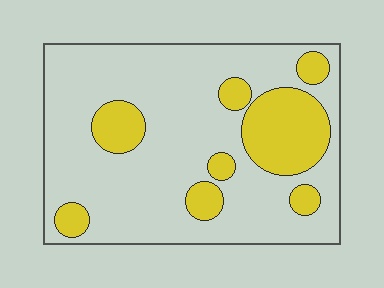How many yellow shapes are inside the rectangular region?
8.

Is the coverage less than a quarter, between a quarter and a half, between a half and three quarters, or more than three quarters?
Less than a quarter.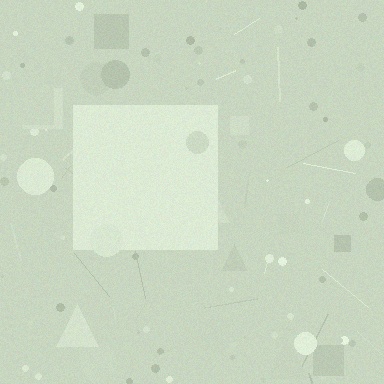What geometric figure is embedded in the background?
A square is embedded in the background.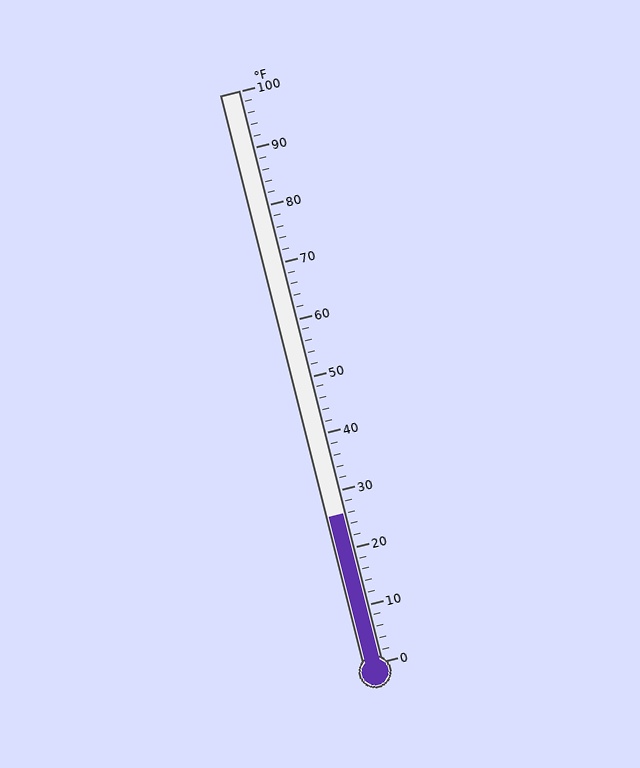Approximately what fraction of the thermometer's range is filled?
The thermometer is filled to approximately 25% of its range.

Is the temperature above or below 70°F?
The temperature is below 70°F.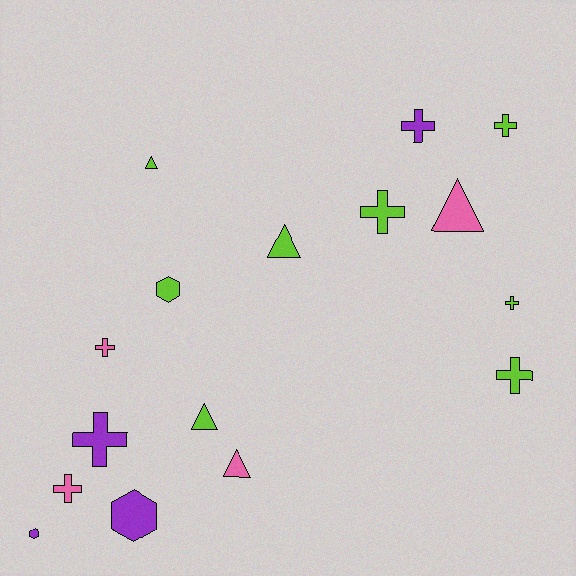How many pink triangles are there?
There are 2 pink triangles.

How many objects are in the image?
There are 16 objects.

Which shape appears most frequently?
Cross, with 8 objects.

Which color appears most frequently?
Lime, with 8 objects.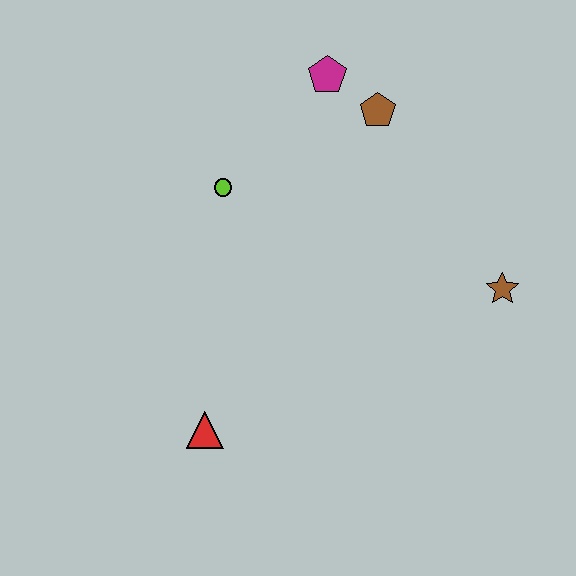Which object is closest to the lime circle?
The magenta pentagon is closest to the lime circle.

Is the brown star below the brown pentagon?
Yes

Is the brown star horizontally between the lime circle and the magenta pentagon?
No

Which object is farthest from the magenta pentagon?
The red triangle is farthest from the magenta pentagon.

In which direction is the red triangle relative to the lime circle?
The red triangle is below the lime circle.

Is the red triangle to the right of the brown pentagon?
No